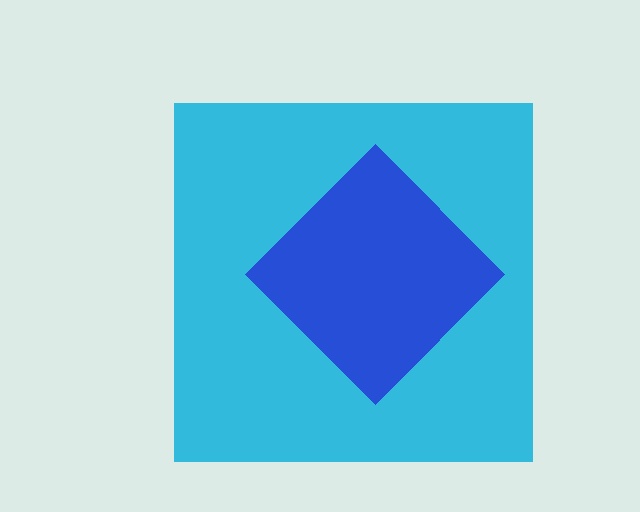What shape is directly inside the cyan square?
The blue diamond.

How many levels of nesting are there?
2.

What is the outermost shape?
The cyan square.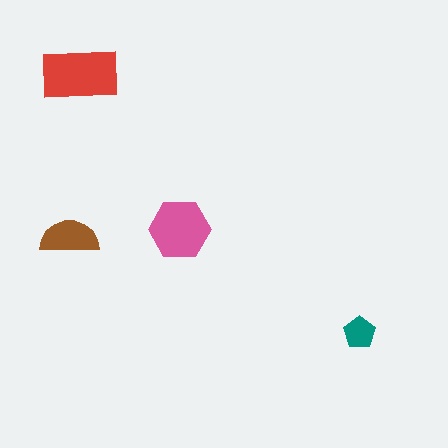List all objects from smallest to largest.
The teal pentagon, the brown semicircle, the pink hexagon, the red rectangle.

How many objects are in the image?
There are 4 objects in the image.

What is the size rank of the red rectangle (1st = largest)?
1st.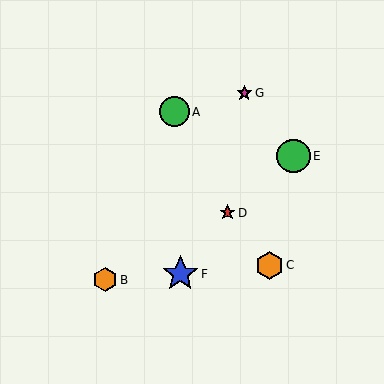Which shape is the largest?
The blue star (labeled F) is the largest.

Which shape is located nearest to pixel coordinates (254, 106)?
The magenta star (labeled G) at (244, 93) is nearest to that location.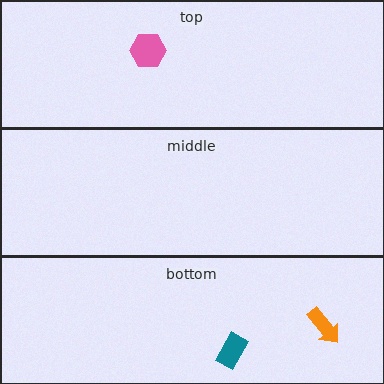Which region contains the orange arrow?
The bottom region.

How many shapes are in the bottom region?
2.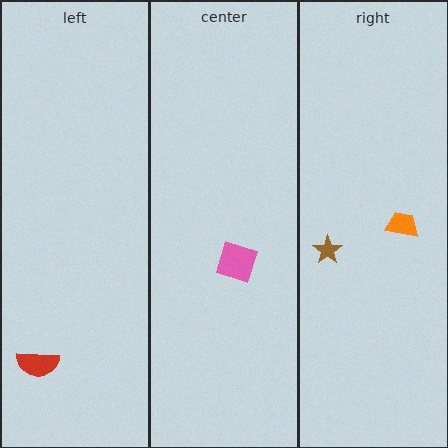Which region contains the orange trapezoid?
The right region.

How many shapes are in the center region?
1.